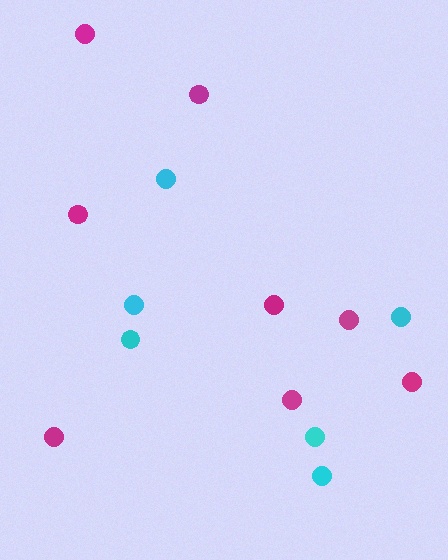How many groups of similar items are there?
There are 2 groups: one group of magenta circles (8) and one group of cyan circles (6).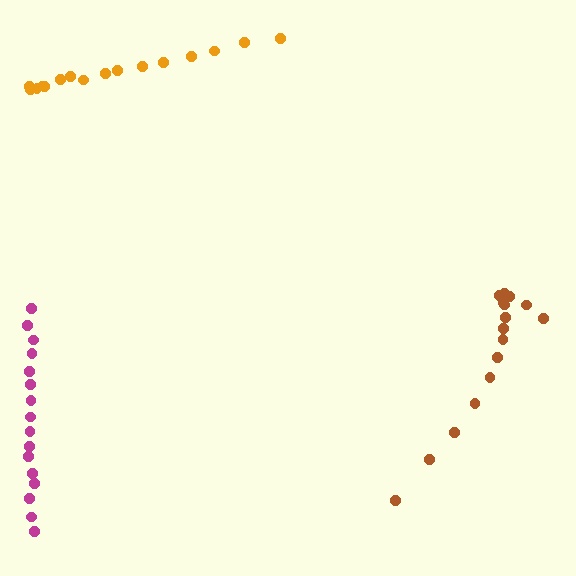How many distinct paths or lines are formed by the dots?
There are 3 distinct paths.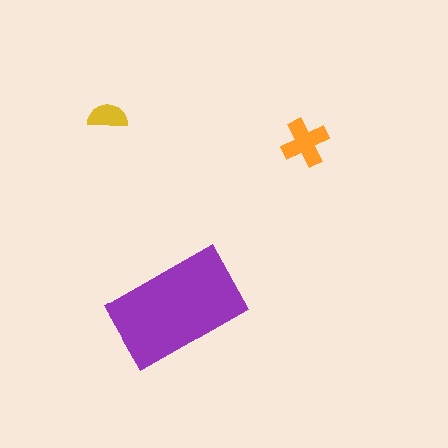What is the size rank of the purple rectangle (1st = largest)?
1st.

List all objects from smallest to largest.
The yellow semicircle, the orange cross, the purple rectangle.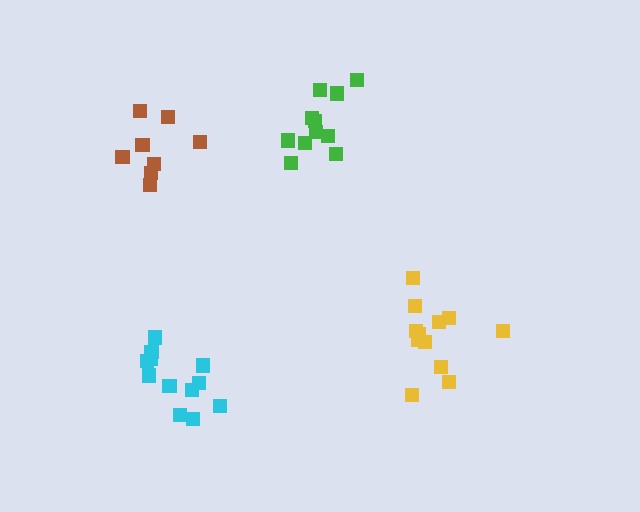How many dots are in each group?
Group 1: 12 dots, Group 2: 11 dots, Group 3: 8 dots, Group 4: 12 dots (43 total).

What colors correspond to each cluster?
The clusters are colored: yellow, green, brown, cyan.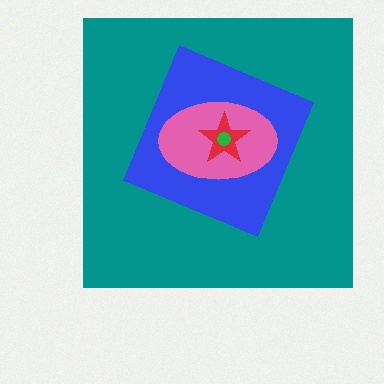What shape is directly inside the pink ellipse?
The red star.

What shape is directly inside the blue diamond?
The pink ellipse.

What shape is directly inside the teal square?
The blue diamond.